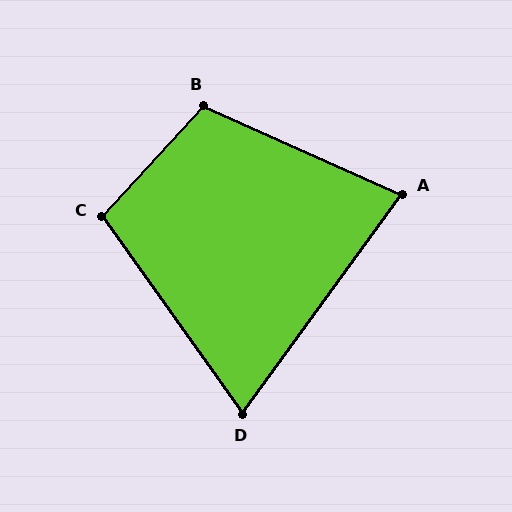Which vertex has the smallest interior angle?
D, at approximately 71 degrees.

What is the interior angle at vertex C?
Approximately 102 degrees (obtuse).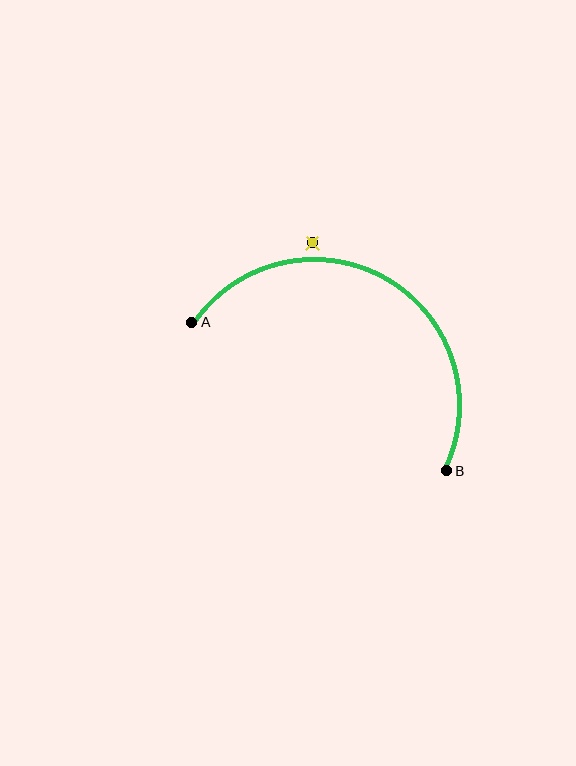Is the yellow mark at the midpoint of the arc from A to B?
No — the yellow mark does not lie on the arc at all. It sits slightly outside the curve.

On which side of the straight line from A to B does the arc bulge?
The arc bulges above the straight line connecting A and B.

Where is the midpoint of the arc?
The arc midpoint is the point on the curve farthest from the straight line joining A and B. It sits above that line.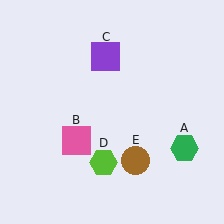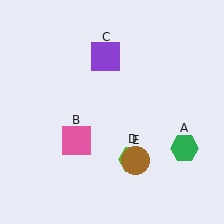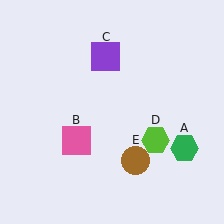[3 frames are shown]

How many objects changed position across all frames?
1 object changed position: lime hexagon (object D).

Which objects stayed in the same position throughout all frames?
Green hexagon (object A) and pink square (object B) and purple square (object C) and brown circle (object E) remained stationary.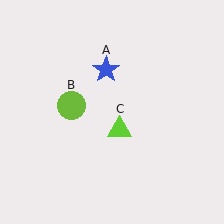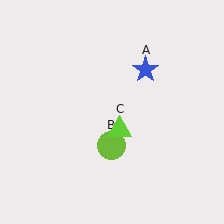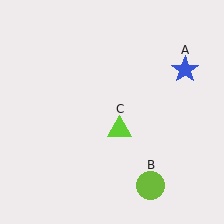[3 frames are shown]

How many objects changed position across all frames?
2 objects changed position: blue star (object A), lime circle (object B).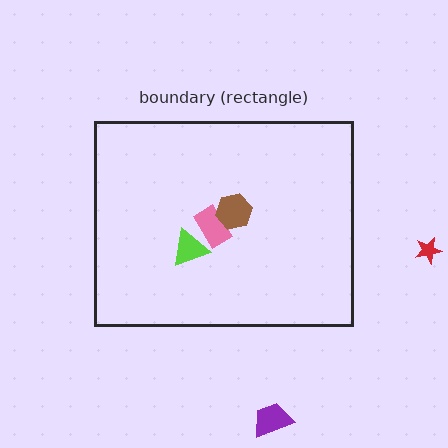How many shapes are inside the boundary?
3 inside, 2 outside.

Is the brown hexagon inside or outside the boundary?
Inside.